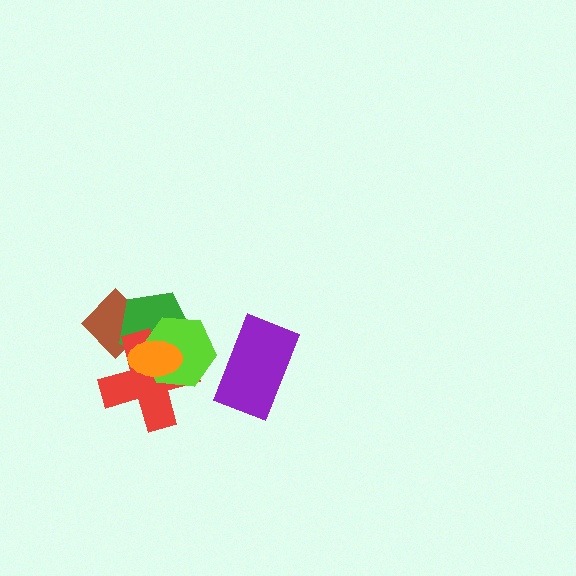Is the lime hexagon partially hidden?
Yes, it is partially covered by another shape.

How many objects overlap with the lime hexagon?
3 objects overlap with the lime hexagon.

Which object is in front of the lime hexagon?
The orange ellipse is in front of the lime hexagon.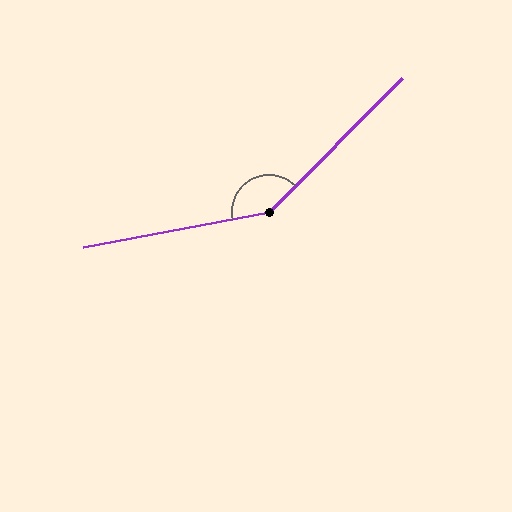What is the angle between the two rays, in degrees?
Approximately 146 degrees.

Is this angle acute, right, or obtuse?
It is obtuse.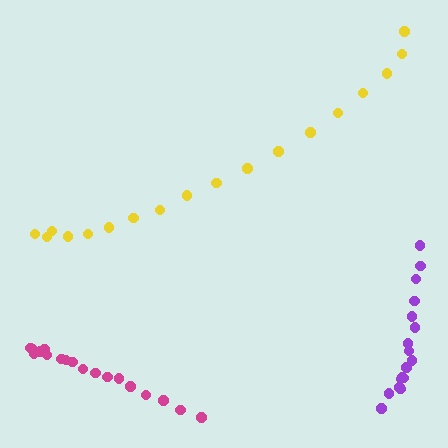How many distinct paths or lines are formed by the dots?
There are 3 distinct paths.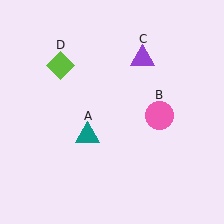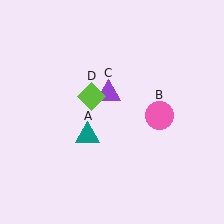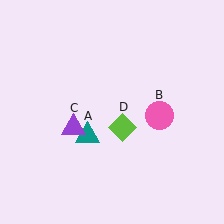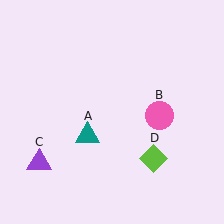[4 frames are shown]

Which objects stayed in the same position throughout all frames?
Teal triangle (object A) and pink circle (object B) remained stationary.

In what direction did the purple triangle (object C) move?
The purple triangle (object C) moved down and to the left.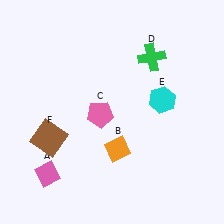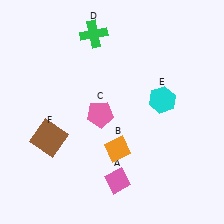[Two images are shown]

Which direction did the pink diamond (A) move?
The pink diamond (A) moved right.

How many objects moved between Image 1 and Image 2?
2 objects moved between the two images.